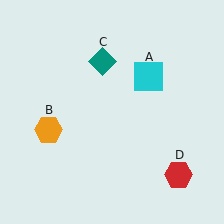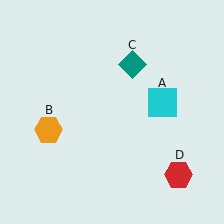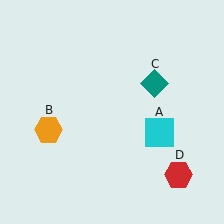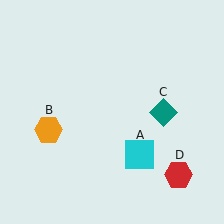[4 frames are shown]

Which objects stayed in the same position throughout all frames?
Orange hexagon (object B) and red hexagon (object D) remained stationary.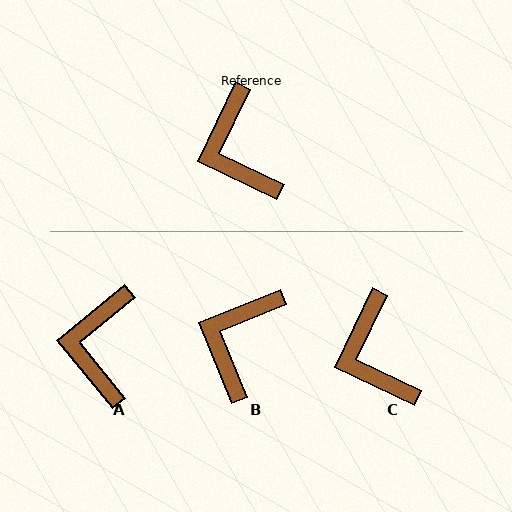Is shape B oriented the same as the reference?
No, it is off by about 43 degrees.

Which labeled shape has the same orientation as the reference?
C.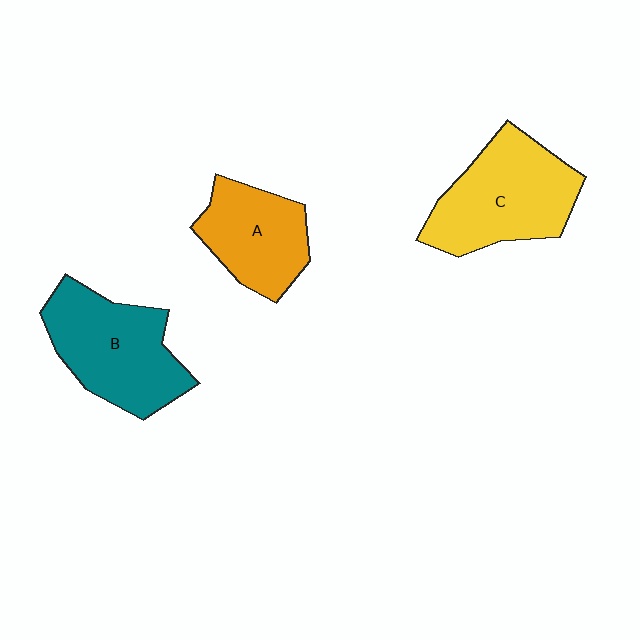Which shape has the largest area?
Shape C (yellow).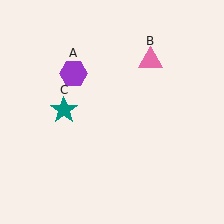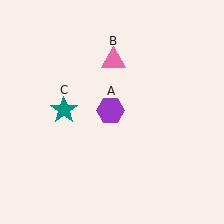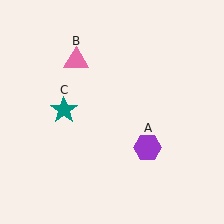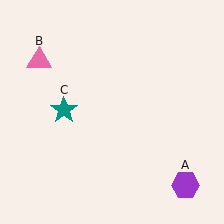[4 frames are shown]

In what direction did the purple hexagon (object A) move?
The purple hexagon (object A) moved down and to the right.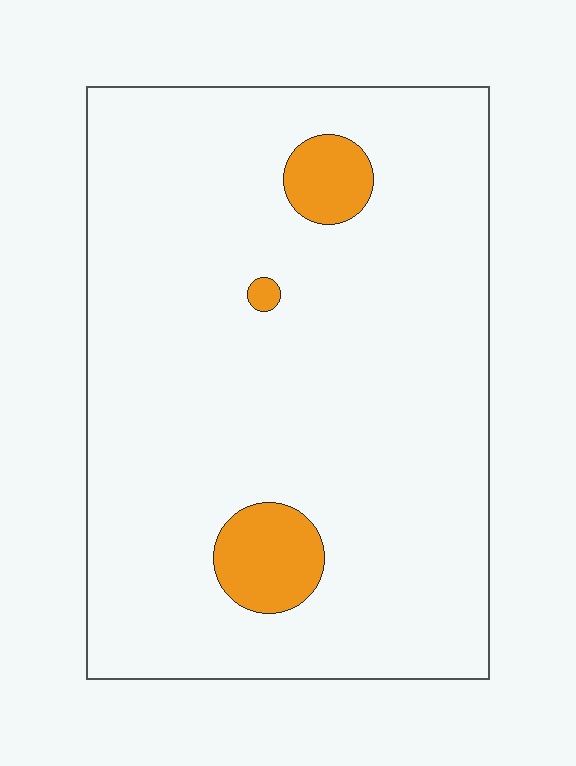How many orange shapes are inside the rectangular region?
3.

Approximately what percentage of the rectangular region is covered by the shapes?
Approximately 5%.